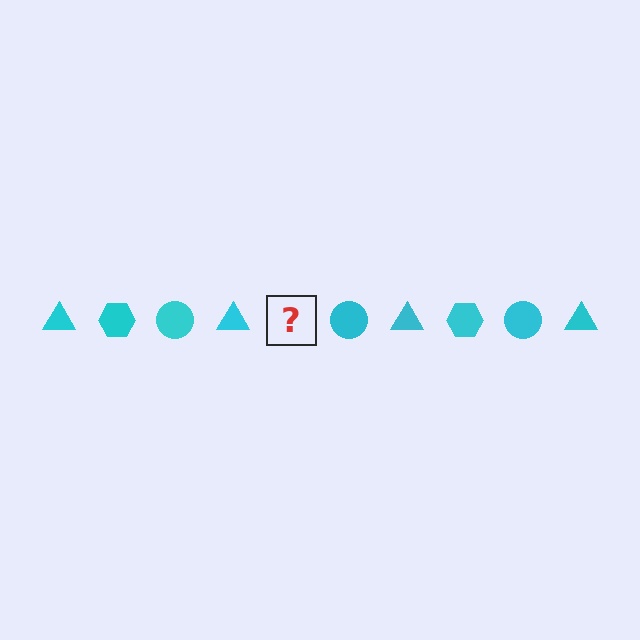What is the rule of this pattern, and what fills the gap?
The rule is that the pattern cycles through triangle, hexagon, circle shapes in cyan. The gap should be filled with a cyan hexagon.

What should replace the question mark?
The question mark should be replaced with a cyan hexagon.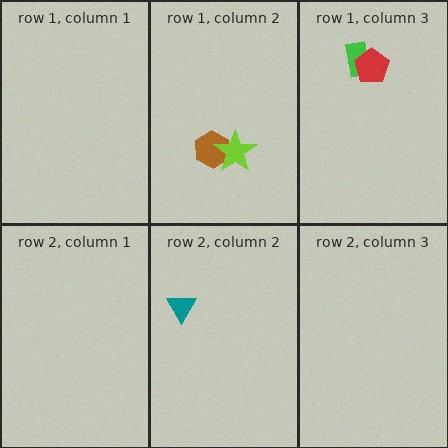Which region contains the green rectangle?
The row 1, column 3 region.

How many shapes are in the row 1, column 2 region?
2.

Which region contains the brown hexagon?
The row 1, column 2 region.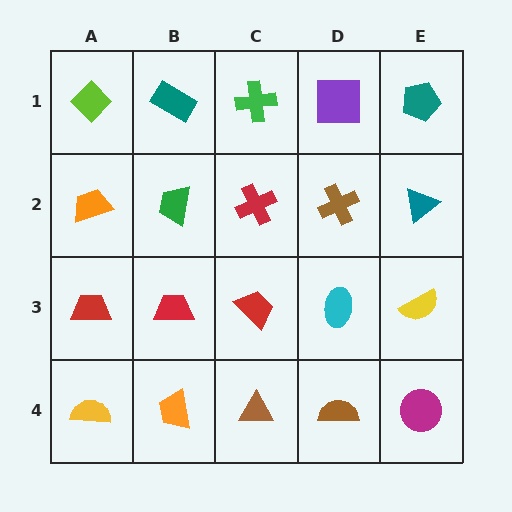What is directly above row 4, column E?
A yellow semicircle.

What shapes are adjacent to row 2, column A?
A lime diamond (row 1, column A), a red trapezoid (row 3, column A), a green trapezoid (row 2, column B).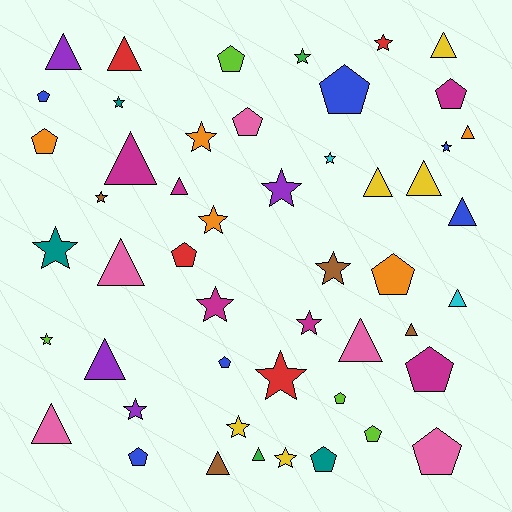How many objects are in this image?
There are 50 objects.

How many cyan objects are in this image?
There are 2 cyan objects.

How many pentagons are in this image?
There are 15 pentagons.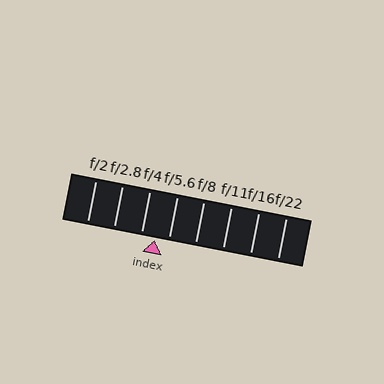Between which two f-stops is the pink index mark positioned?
The index mark is between f/4 and f/5.6.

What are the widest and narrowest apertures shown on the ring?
The widest aperture shown is f/2 and the narrowest is f/22.